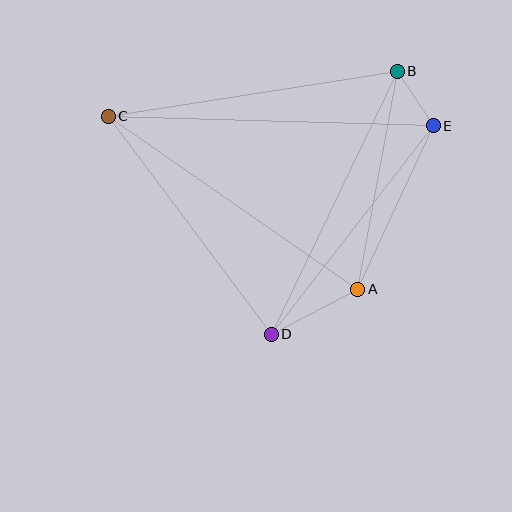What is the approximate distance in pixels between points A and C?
The distance between A and C is approximately 304 pixels.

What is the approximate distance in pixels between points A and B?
The distance between A and B is approximately 221 pixels.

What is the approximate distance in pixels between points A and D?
The distance between A and D is approximately 97 pixels.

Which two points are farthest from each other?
Points C and E are farthest from each other.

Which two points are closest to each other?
Points B and E are closest to each other.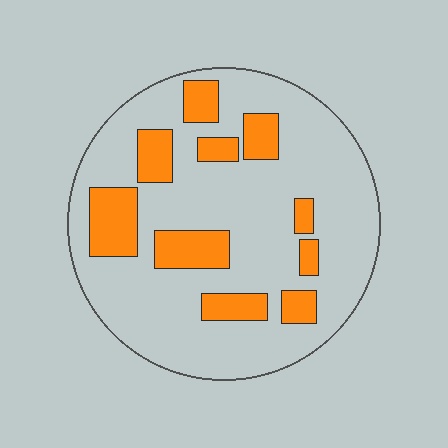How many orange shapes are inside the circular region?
10.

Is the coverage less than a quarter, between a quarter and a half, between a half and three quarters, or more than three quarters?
Less than a quarter.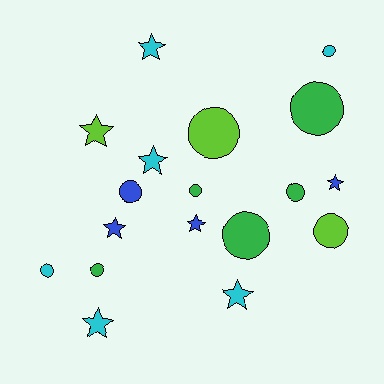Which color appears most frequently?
Cyan, with 6 objects.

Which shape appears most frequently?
Circle, with 10 objects.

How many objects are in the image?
There are 18 objects.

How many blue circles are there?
There is 1 blue circle.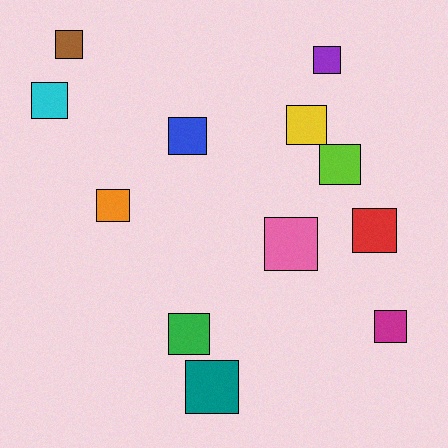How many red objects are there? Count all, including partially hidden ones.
There is 1 red object.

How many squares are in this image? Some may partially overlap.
There are 12 squares.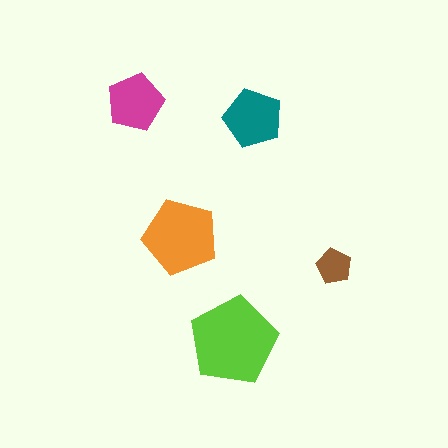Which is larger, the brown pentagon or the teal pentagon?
The teal one.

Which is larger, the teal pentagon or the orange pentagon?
The orange one.